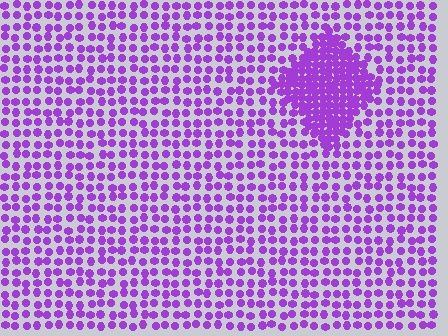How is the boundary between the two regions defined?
The boundary is defined by a change in element density (approximately 2.5x ratio). All elements are the same color, size, and shape.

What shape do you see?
I see a diamond.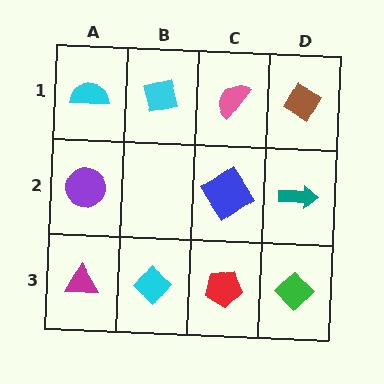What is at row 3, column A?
A magenta triangle.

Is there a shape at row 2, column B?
No, that cell is empty.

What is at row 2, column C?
A blue diamond.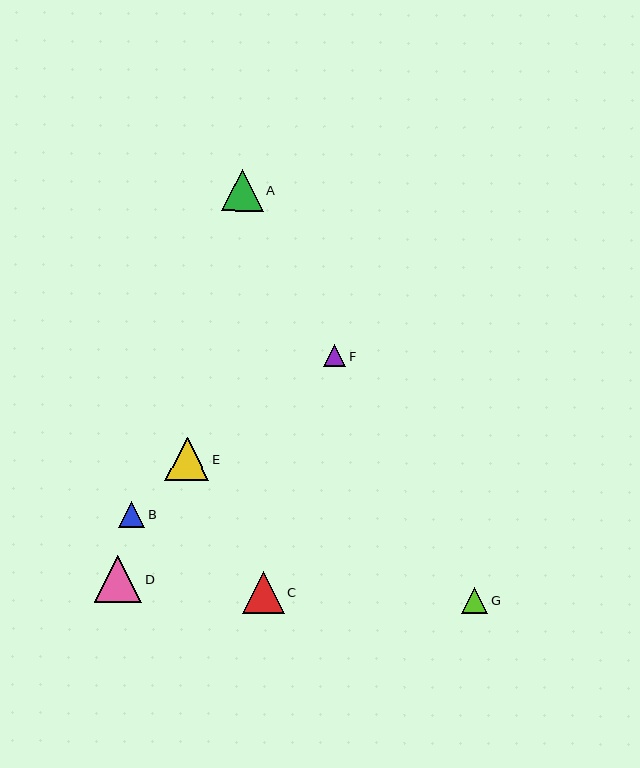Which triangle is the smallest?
Triangle F is the smallest with a size of approximately 22 pixels.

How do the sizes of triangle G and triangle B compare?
Triangle G and triangle B are approximately the same size.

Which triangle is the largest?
Triangle D is the largest with a size of approximately 47 pixels.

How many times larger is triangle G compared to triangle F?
Triangle G is approximately 1.2 times the size of triangle F.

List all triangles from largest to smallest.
From largest to smallest: D, E, A, C, G, B, F.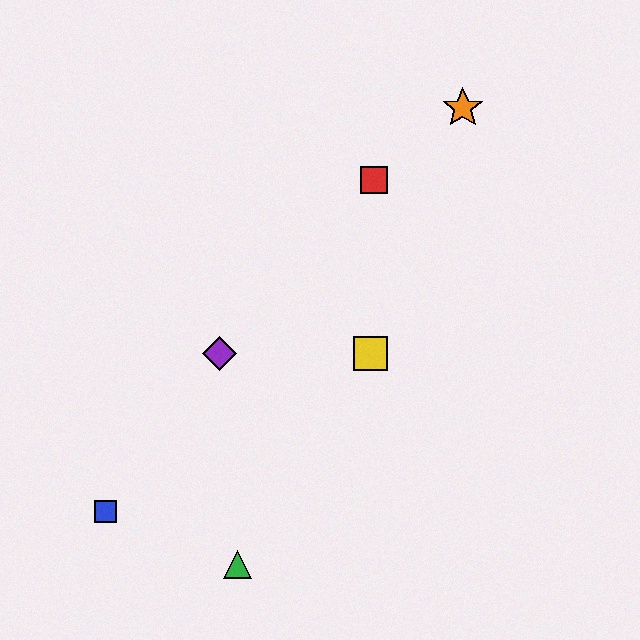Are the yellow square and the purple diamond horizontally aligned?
Yes, both are at y≈353.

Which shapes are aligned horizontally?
The yellow square, the purple diamond are aligned horizontally.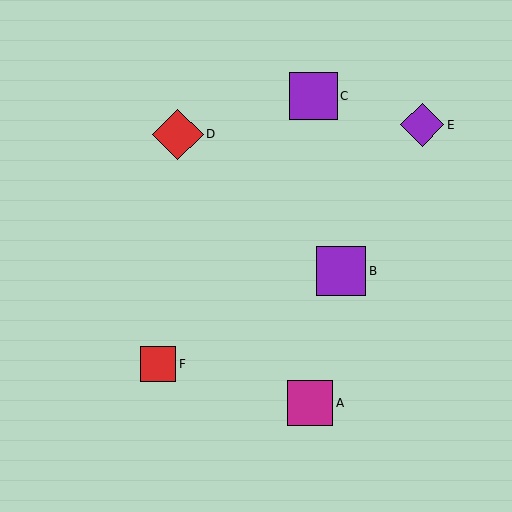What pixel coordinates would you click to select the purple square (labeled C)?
Click at (313, 96) to select the purple square C.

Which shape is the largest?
The red diamond (labeled D) is the largest.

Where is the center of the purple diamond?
The center of the purple diamond is at (422, 125).